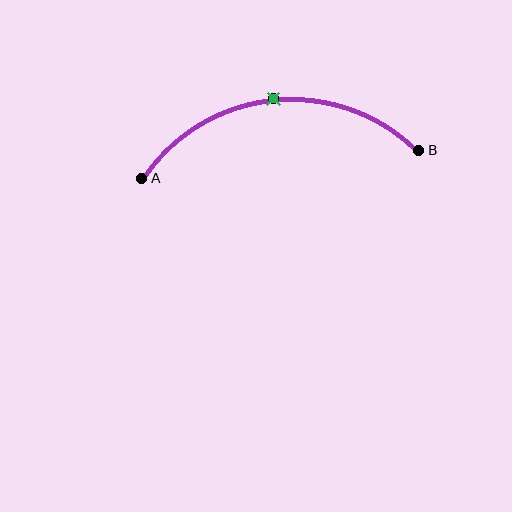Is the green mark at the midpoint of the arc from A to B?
Yes. The green mark lies on the arc at equal arc-length from both A and B — it is the arc midpoint.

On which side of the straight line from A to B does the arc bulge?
The arc bulges above the straight line connecting A and B.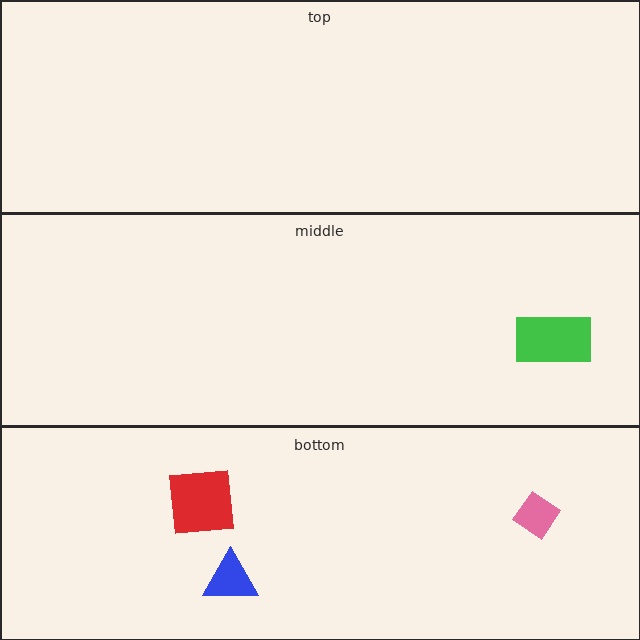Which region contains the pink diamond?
The bottom region.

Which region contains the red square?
The bottom region.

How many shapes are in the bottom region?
3.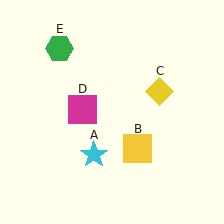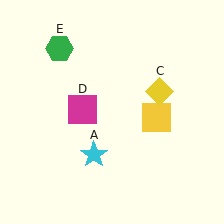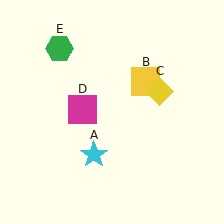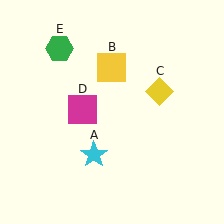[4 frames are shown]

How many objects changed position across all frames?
1 object changed position: yellow square (object B).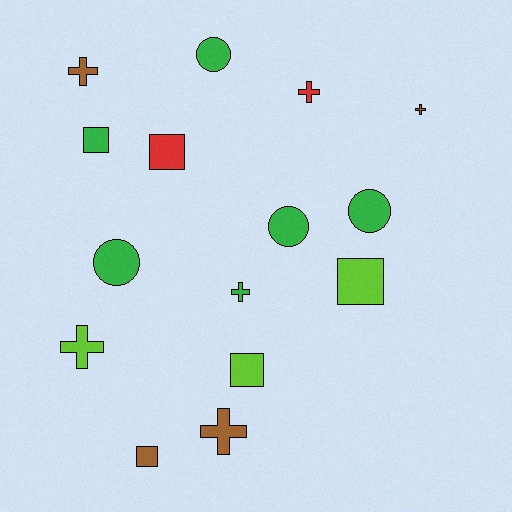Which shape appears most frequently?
Cross, with 6 objects.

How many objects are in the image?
There are 15 objects.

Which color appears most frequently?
Green, with 6 objects.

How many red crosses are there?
There is 1 red cross.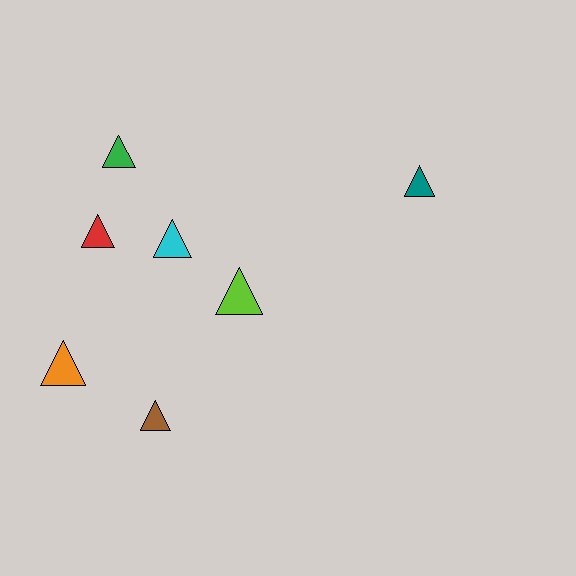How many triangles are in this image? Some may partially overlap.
There are 7 triangles.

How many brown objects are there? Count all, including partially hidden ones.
There is 1 brown object.